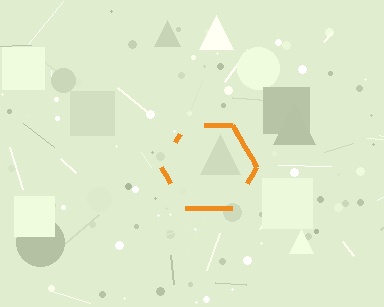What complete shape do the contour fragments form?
The contour fragments form a hexagon.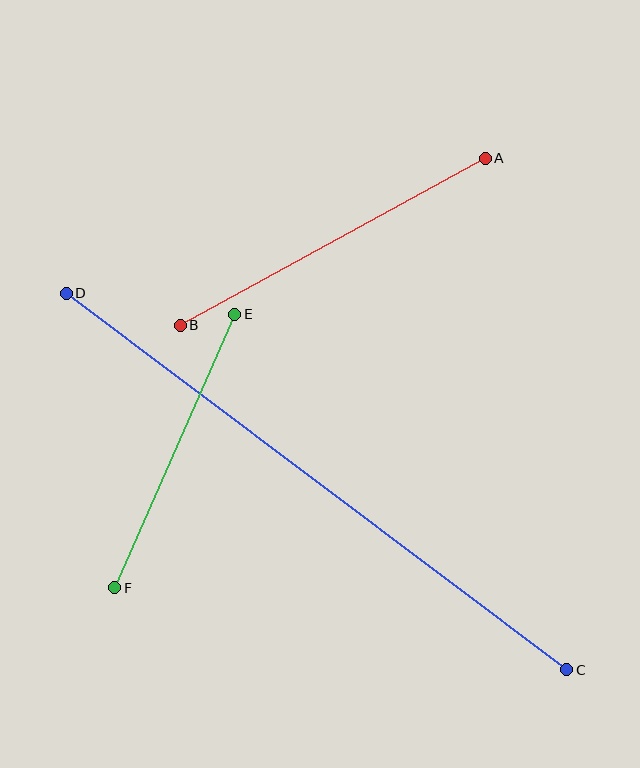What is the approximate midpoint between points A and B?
The midpoint is at approximately (333, 242) pixels.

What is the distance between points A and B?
The distance is approximately 348 pixels.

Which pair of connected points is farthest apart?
Points C and D are farthest apart.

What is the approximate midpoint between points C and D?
The midpoint is at approximately (316, 482) pixels.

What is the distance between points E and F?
The distance is approximately 299 pixels.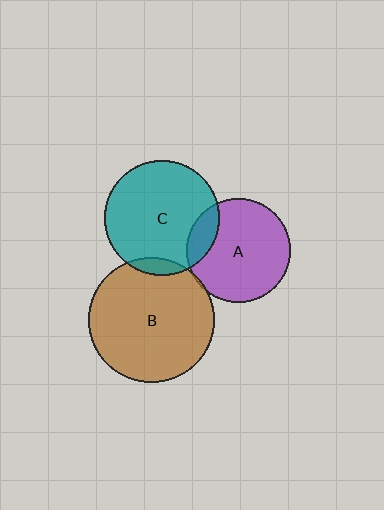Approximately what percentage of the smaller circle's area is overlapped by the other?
Approximately 15%.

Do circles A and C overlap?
Yes.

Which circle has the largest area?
Circle B (brown).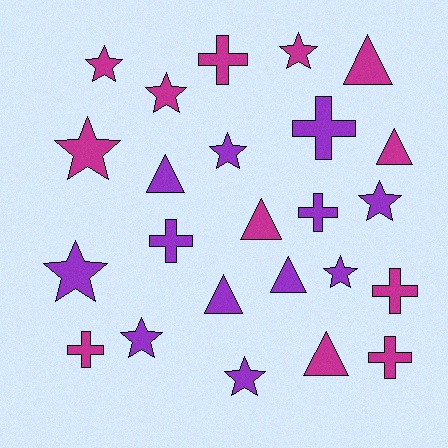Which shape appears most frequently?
Star, with 10 objects.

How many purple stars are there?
There are 6 purple stars.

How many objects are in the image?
There are 24 objects.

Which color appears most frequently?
Magenta, with 12 objects.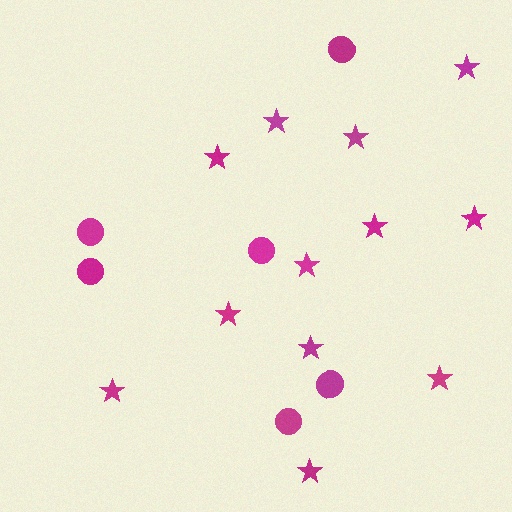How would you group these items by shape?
There are 2 groups: one group of circles (6) and one group of stars (12).